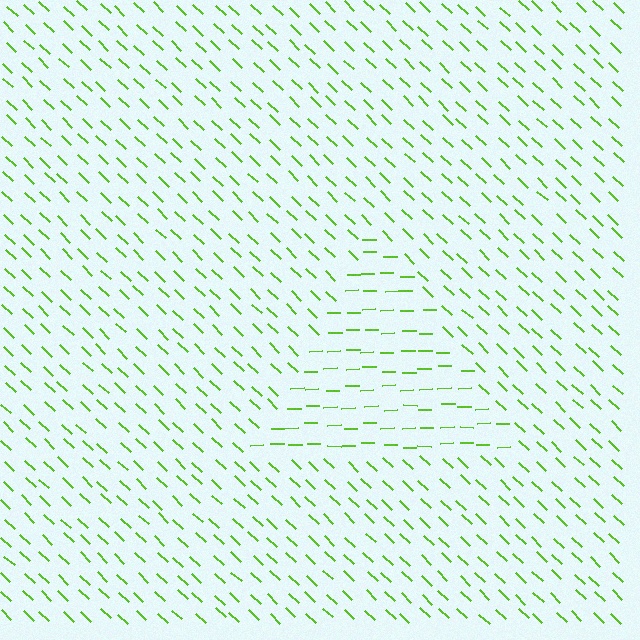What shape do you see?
I see a triangle.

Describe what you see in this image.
The image is filled with small lime line segments. A triangle region in the image has lines oriented differently from the surrounding lines, creating a visible texture boundary.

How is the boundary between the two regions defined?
The boundary is defined purely by a change in line orientation (approximately 45 degrees difference). All lines are the same color and thickness.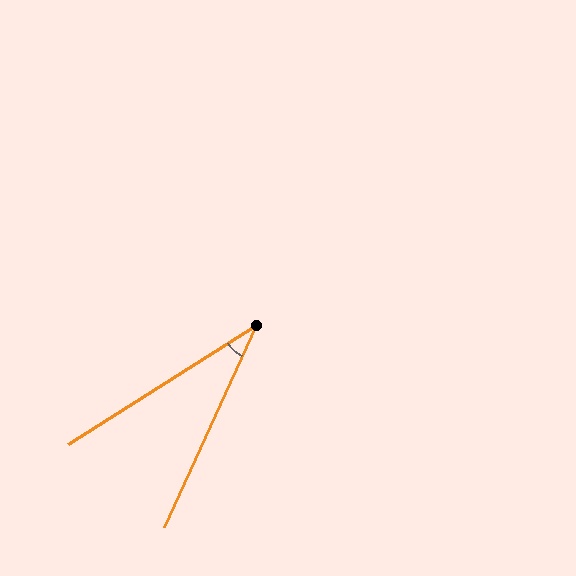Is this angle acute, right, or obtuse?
It is acute.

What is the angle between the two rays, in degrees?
Approximately 33 degrees.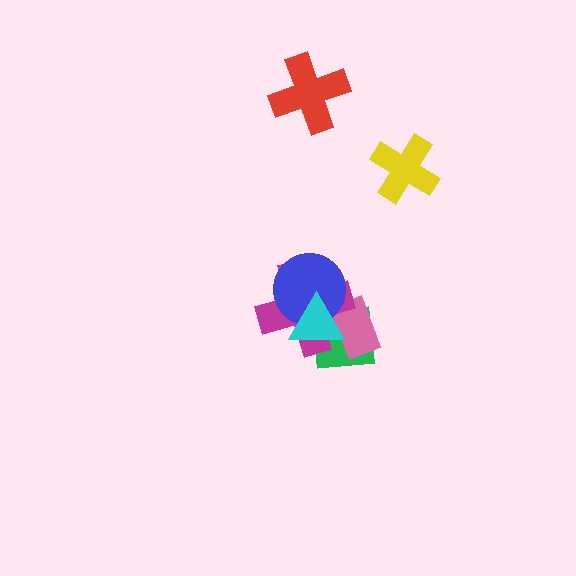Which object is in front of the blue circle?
The cyan triangle is in front of the blue circle.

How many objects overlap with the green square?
3 objects overlap with the green square.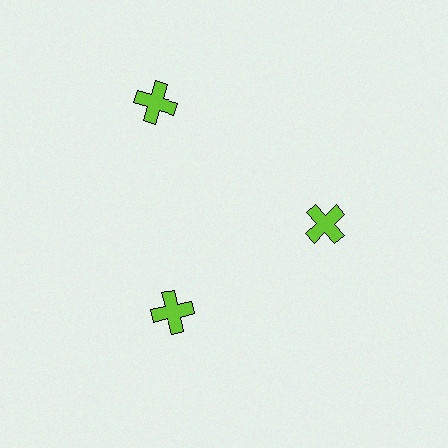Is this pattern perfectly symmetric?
No. The 3 lime crosses are arranged in a ring, but one element near the 11 o'clock position is pushed outward from the center, breaking the 3-fold rotational symmetry.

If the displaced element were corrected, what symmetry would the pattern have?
It would have 3-fold rotational symmetry — the pattern would map onto itself every 120 degrees.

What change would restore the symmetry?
The symmetry would be restored by moving it inward, back onto the ring so that all 3 crosses sit at equal angles and equal distance from the center.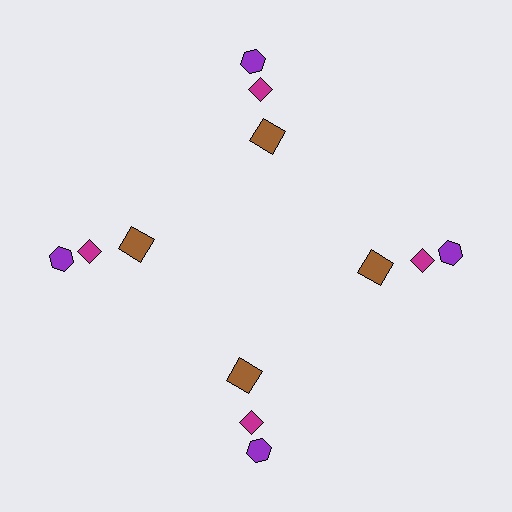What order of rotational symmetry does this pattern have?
This pattern has 4-fold rotational symmetry.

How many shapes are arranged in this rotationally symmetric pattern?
There are 12 shapes, arranged in 4 groups of 3.